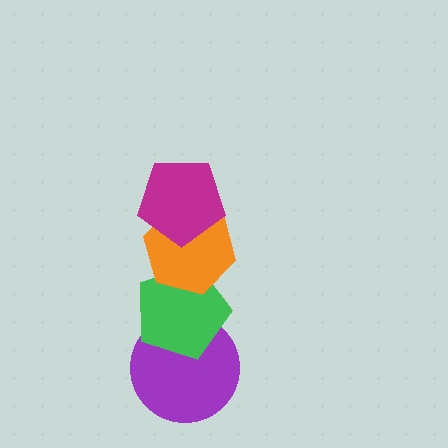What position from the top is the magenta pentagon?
The magenta pentagon is 1st from the top.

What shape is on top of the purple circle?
The green pentagon is on top of the purple circle.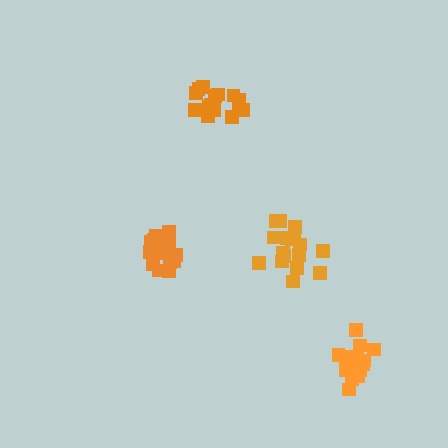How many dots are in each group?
Group 1: 15 dots, Group 2: 16 dots, Group 3: 16 dots, Group 4: 17 dots (64 total).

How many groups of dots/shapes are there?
There are 4 groups.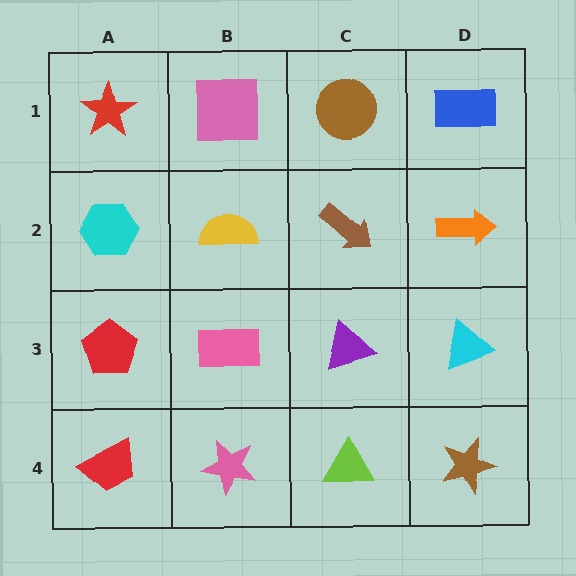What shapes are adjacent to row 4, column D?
A cyan triangle (row 3, column D), a lime triangle (row 4, column C).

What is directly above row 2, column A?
A red star.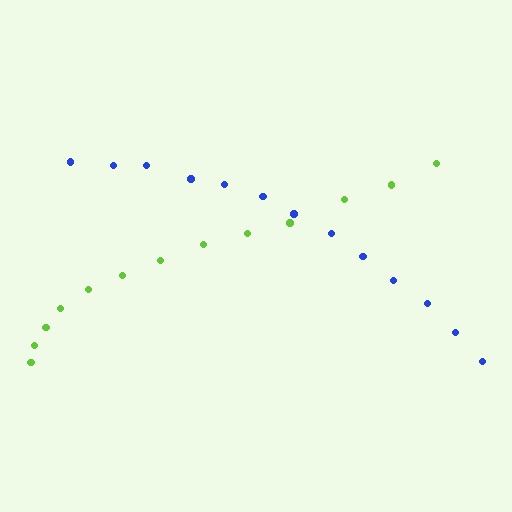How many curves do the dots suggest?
There are 2 distinct paths.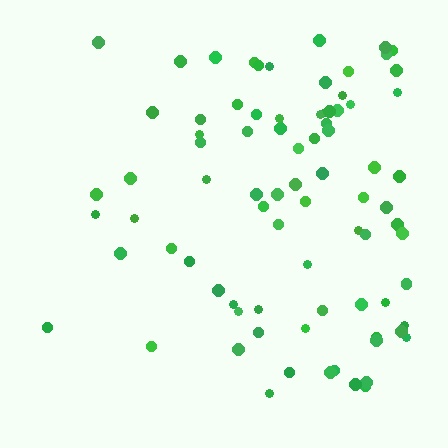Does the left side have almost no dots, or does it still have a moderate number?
Still a moderate number, just noticeably fewer than the right.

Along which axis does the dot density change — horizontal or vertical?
Horizontal.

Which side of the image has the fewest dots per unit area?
The left.